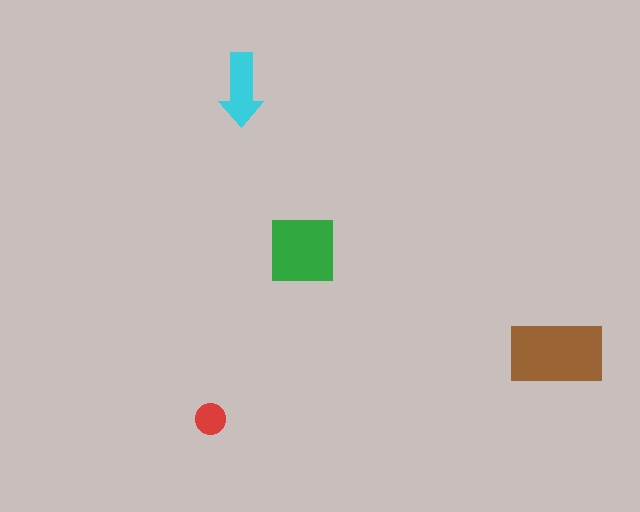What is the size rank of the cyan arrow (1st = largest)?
3rd.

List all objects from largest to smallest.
The brown rectangle, the green square, the cyan arrow, the red circle.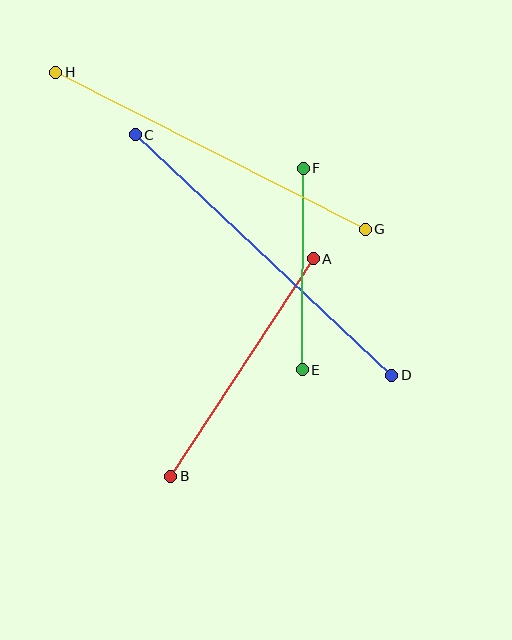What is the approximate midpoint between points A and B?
The midpoint is at approximately (242, 368) pixels.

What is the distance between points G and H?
The distance is approximately 347 pixels.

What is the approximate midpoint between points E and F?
The midpoint is at approximately (303, 269) pixels.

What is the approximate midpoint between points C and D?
The midpoint is at approximately (264, 255) pixels.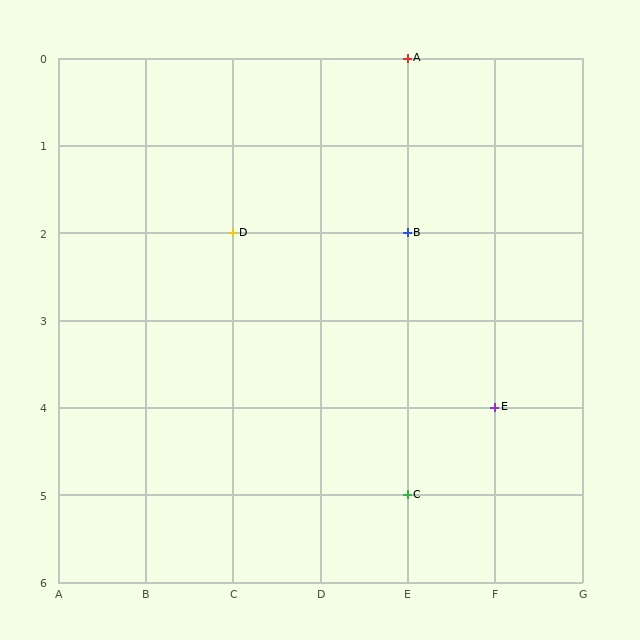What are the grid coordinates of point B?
Point B is at grid coordinates (E, 2).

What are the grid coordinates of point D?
Point D is at grid coordinates (C, 2).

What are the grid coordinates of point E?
Point E is at grid coordinates (F, 4).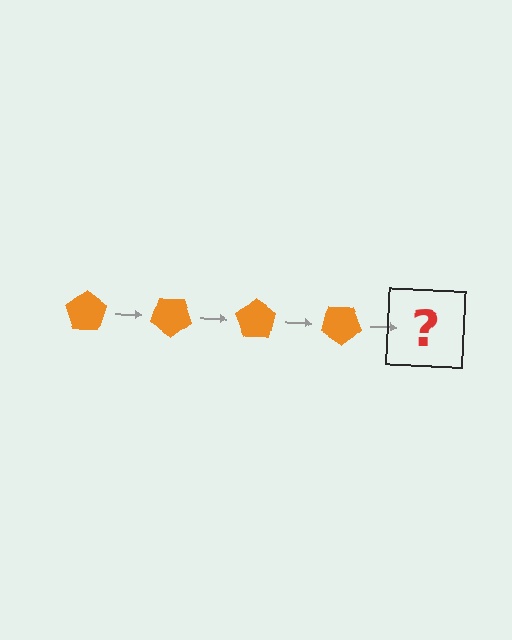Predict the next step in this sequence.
The next step is an orange pentagon rotated 140 degrees.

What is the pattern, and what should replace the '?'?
The pattern is that the pentagon rotates 35 degrees each step. The '?' should be an orange pentagon rotated 140 degrees.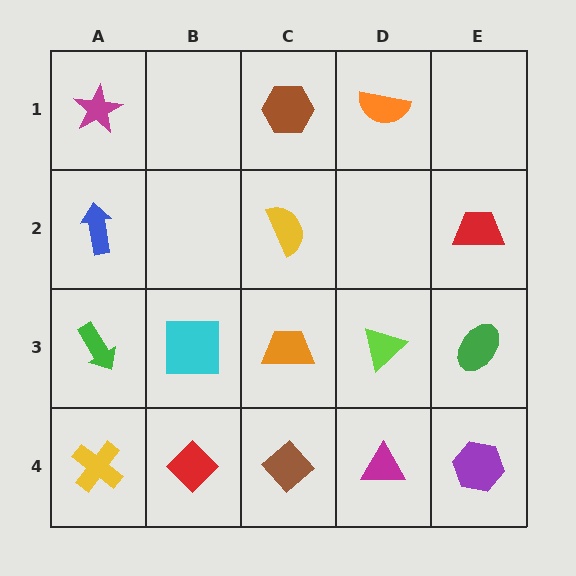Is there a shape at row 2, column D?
No, that cell is empty.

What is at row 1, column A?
A magenta star.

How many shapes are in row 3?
5 shapes.